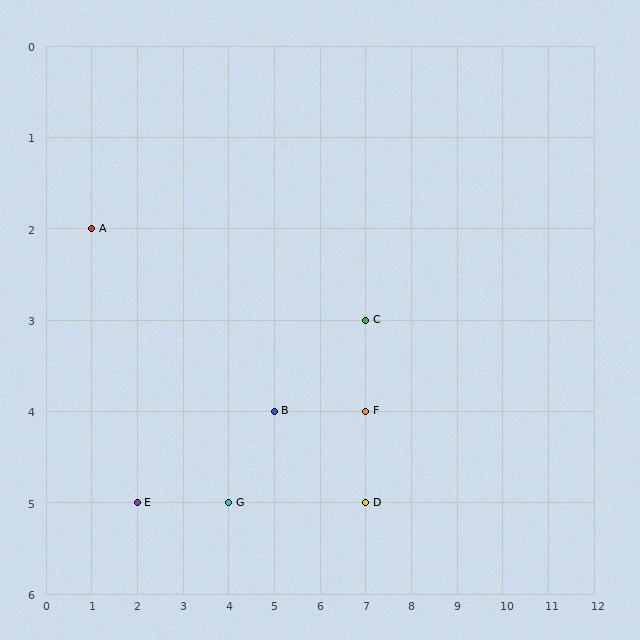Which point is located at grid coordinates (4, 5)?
Point G is at (4, 5).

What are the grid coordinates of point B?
Point B is at grid coordinates (5, 4).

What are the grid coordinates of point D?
Point D is at grid coordinates (7, 5).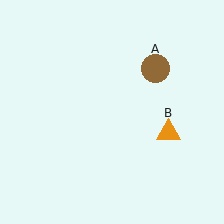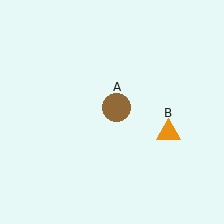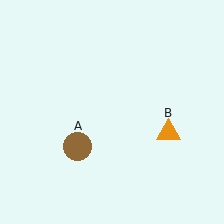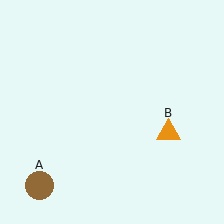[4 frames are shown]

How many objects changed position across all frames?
1 object changed position: brown circle (object A).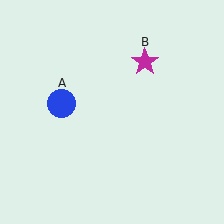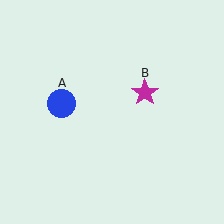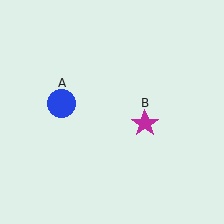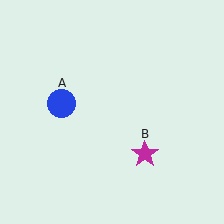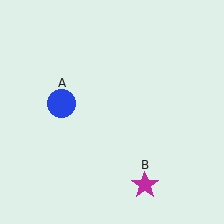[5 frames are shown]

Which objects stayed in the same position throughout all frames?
Blue circle (object A) remained stationary.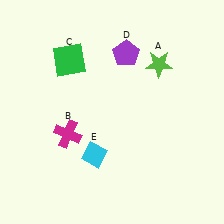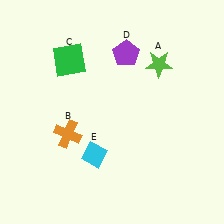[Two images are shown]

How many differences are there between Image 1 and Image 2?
There is 1 difference between the two images.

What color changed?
The cross (B) changed from magenta in Image 1 to orange in Image 2.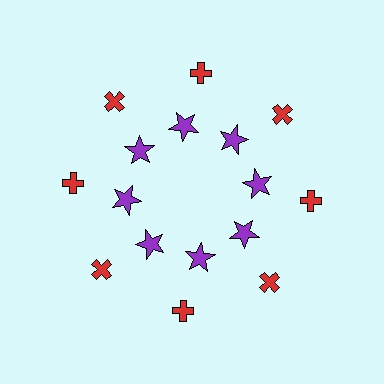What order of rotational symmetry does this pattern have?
This pattern has 8-fold rotational symmetry.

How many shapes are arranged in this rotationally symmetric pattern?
There are 16 shapes, arranged in 8 groups of 2.